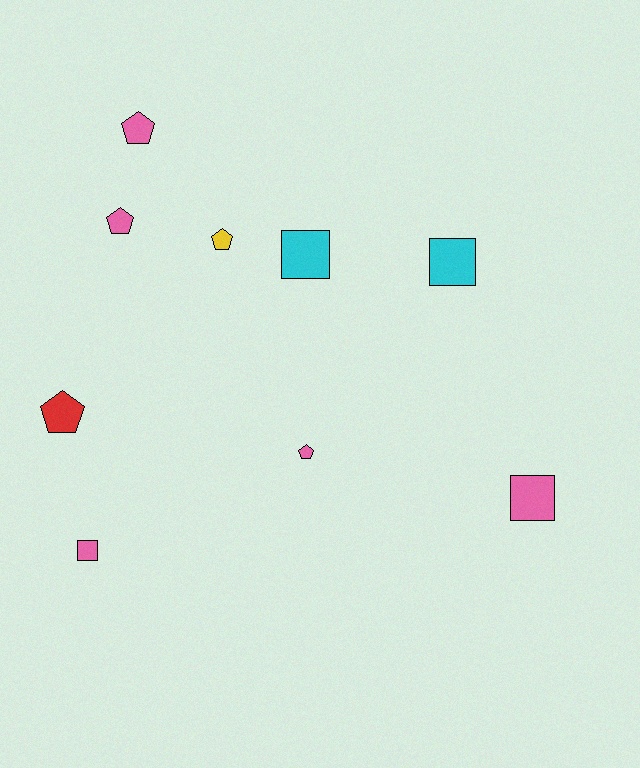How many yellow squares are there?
There are no yellow squares.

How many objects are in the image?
There are 9 objects.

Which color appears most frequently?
Pink, with 5 objects.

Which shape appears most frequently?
Pentagon, with 5 objects.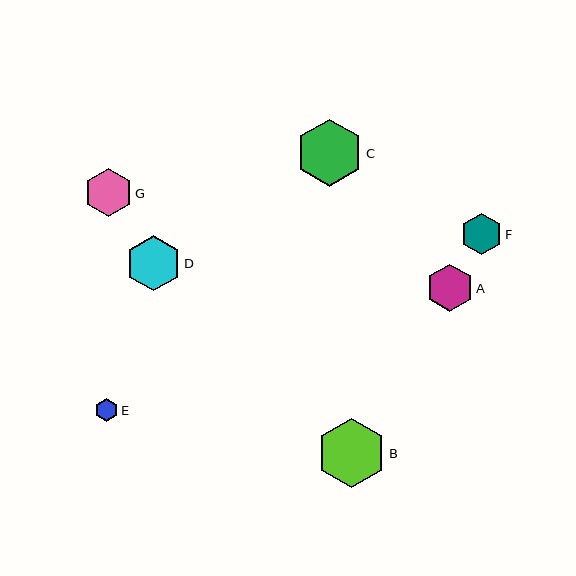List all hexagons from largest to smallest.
From largest to smallest: B, C, D, G, A, F, E.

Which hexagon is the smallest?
Hexagon E is the smallest with a size of approximately 23 pixels.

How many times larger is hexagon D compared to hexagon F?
Hexagon D is approximately 1.3 times the size of hexagon F.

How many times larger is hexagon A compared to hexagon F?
Hexagon A is approximately 1.1 times the size of hexagon F.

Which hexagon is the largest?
Hexagon B is the largest with a size of approximately 70 pixels.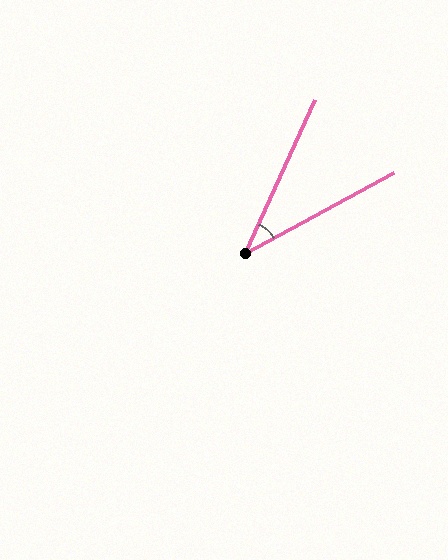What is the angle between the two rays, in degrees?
Approximately 37 degrees.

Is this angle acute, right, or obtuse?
It is acute.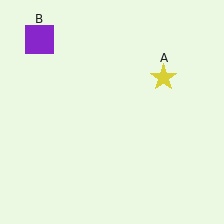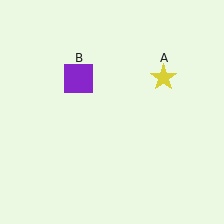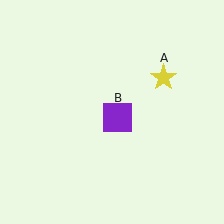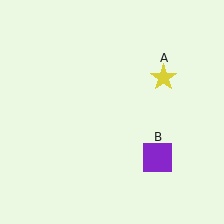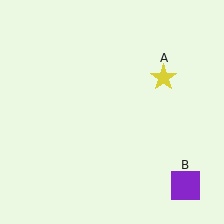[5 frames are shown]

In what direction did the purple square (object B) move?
The purple square (object B) moved down and to the right.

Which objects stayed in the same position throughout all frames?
Yellow star (object A) remained stationary.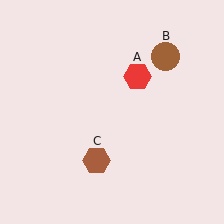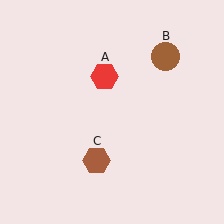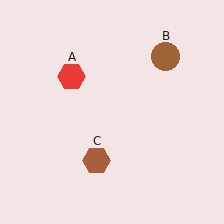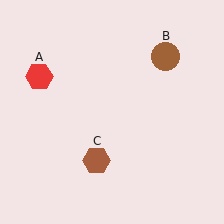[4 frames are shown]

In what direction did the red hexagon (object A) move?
The red hexagon (object A) moved left.